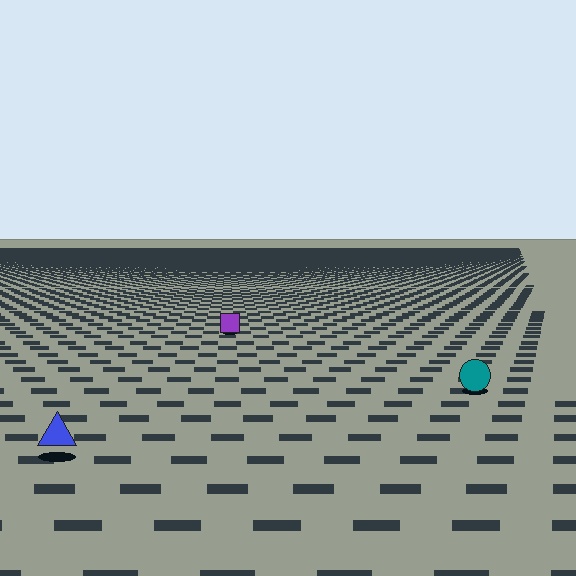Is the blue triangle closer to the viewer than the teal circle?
Yes. The blue triangle is closer — you can tell from the texture gradient: the ground texture is coarser near it.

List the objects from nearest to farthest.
From nearest to farthest: the blue triangle, the teal circle, the purple square.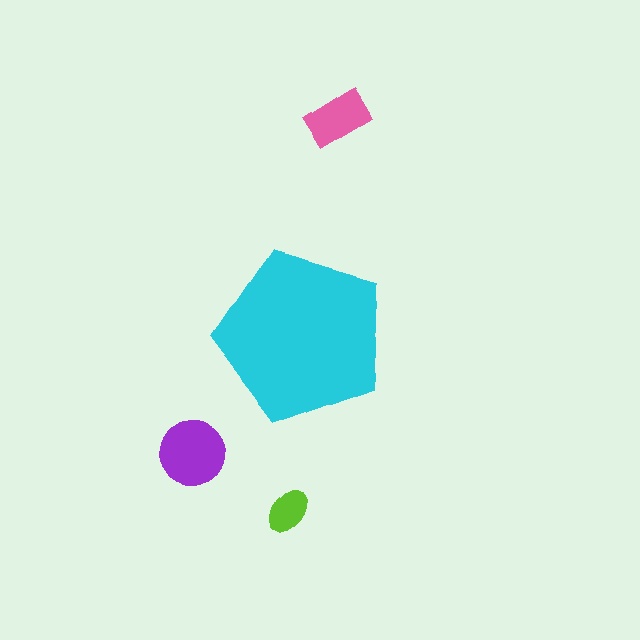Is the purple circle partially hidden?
No, the purple circle is fully visible.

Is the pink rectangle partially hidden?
No, the pink rectangle is fully visible.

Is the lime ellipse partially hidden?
No, the lime ellipse is fully visible.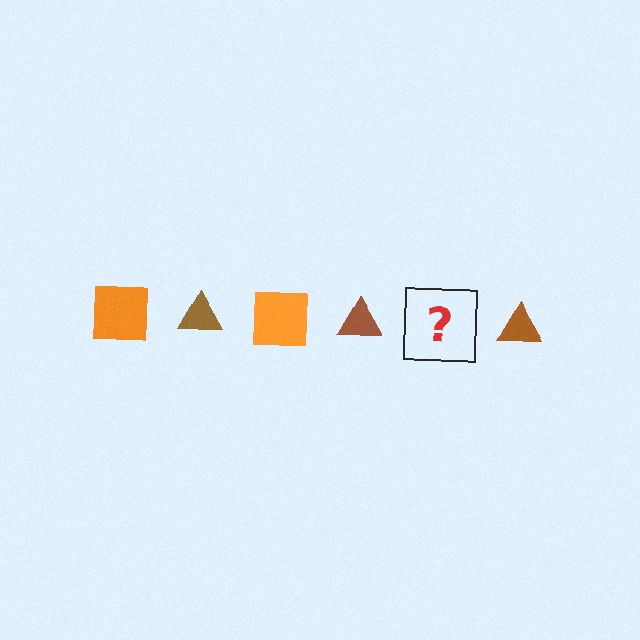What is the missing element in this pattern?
The missing element is an orange square.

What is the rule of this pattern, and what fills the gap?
The rule is that the pattern alternates between orange square and brown triangle. The gap should be filled with an orange square.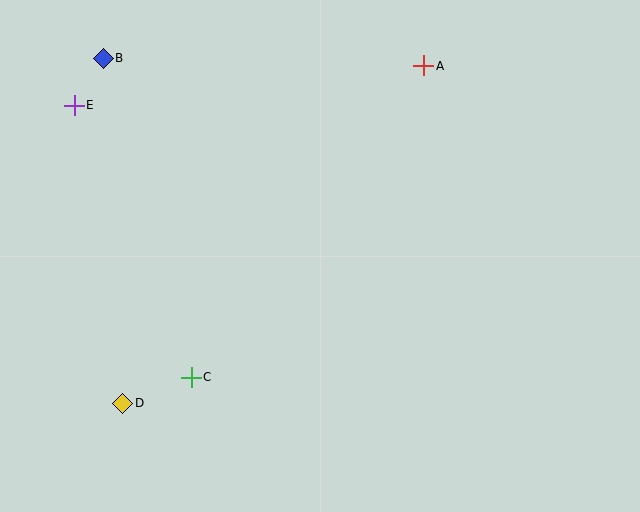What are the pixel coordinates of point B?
Point B is at (103, 58).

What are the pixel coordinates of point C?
Point C is at (191, 377).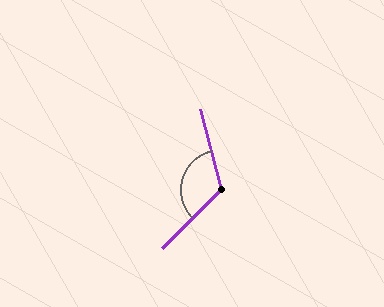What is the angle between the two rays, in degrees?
Approximately 120 degrees.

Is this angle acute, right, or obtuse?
It is obtuse.